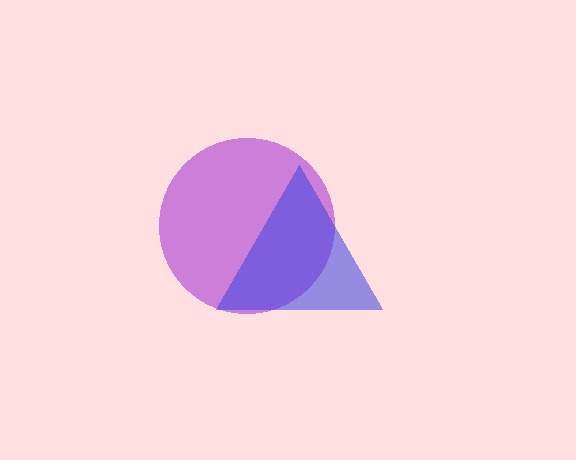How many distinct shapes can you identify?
There are 2 distinct shapes: a purple circle, a blue triangle.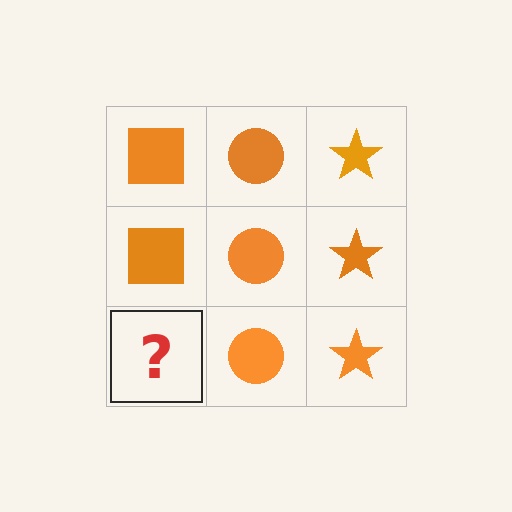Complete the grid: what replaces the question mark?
The question mark should be replaced with an orange square.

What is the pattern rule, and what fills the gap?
The rule is that each column has a consistent shape. The gap should be filled with an orange square.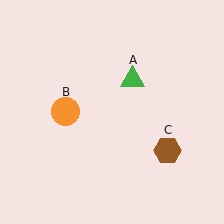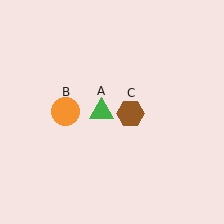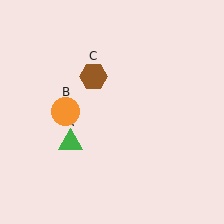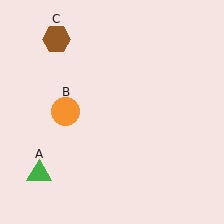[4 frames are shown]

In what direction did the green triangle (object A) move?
The green triangle (object A) moved down and to the left.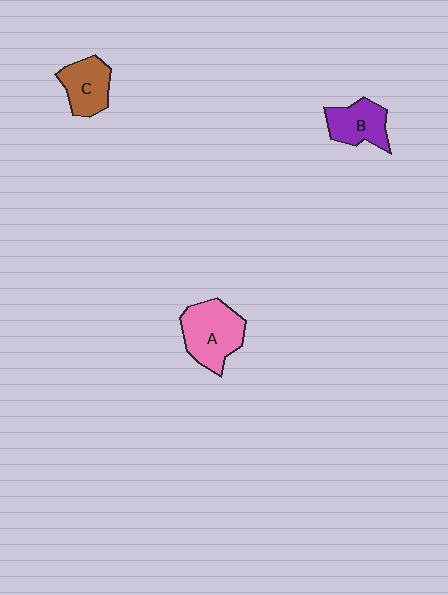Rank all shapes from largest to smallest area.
From largest to smallest: A (pink), C (brown), B (purple).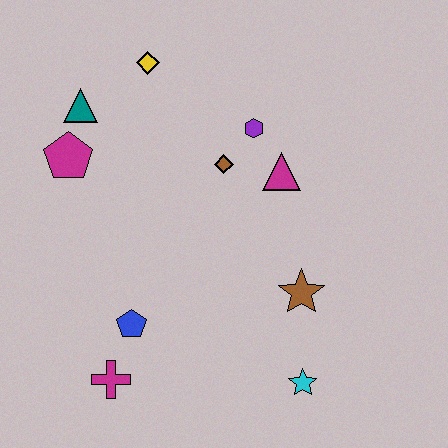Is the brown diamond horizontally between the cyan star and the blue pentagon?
Yes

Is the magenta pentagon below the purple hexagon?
Yes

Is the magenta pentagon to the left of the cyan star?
Yes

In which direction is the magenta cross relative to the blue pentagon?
The magenta cross is below the blue pentagon.